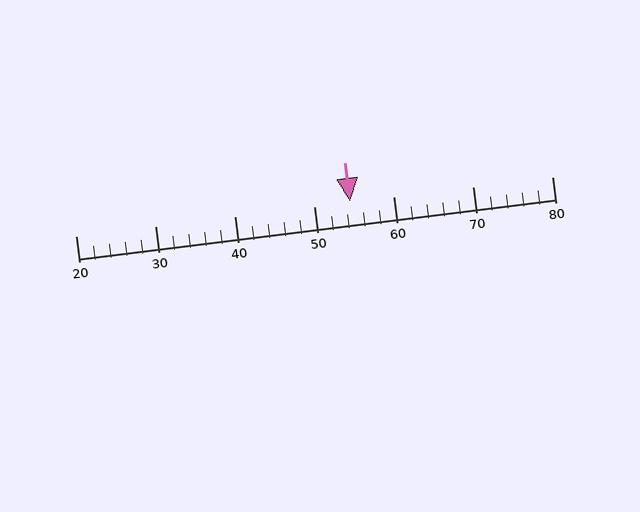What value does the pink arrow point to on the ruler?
The pink arrow points to approximately 55.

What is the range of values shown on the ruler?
The ruler shows values from 20 to 80.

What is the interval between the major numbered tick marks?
The major tick marks are spaced 10 units apart.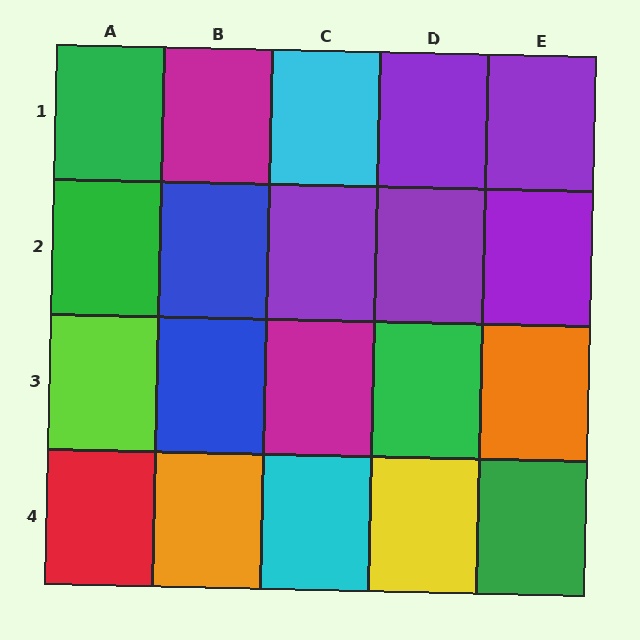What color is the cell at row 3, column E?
Orange.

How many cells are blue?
2 cells are blue.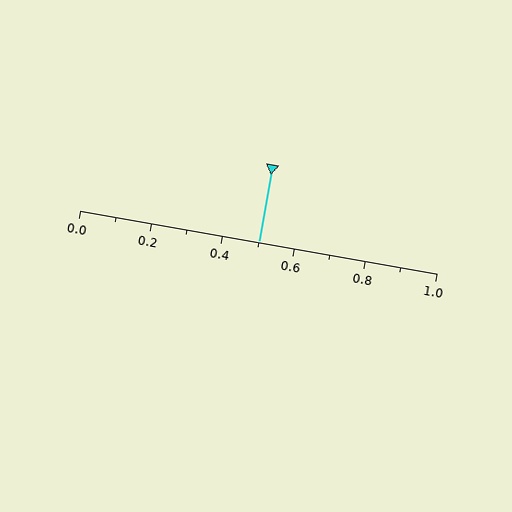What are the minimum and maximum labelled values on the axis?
The axis runs from 0.0 to 1.0.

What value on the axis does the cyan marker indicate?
The marker indicates approximately 0.5.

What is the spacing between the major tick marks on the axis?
The major ticks are spaced 0.2 apart.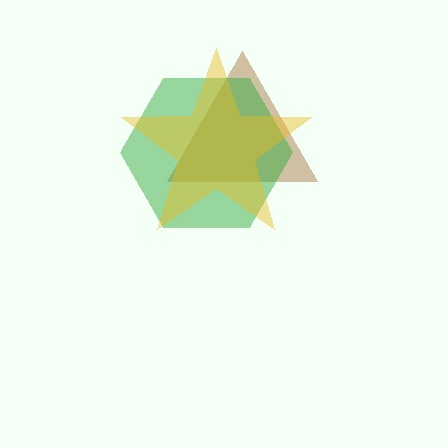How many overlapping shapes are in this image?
There are 3 overlapping shapes in the image.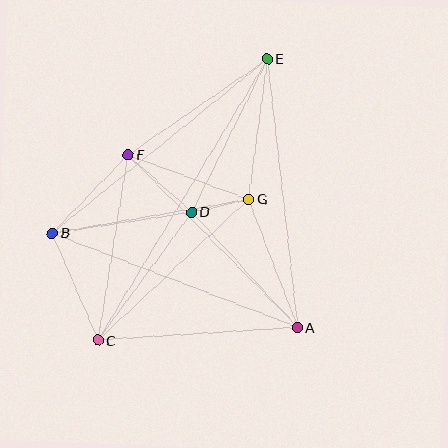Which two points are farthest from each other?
Points C and E are farthest from each other.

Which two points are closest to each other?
Points D and G are closest to each other.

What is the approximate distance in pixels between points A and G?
The distance between A and G is approximately 138 pixels.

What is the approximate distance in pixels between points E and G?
The distance between E and G is approximately 142 pixels.